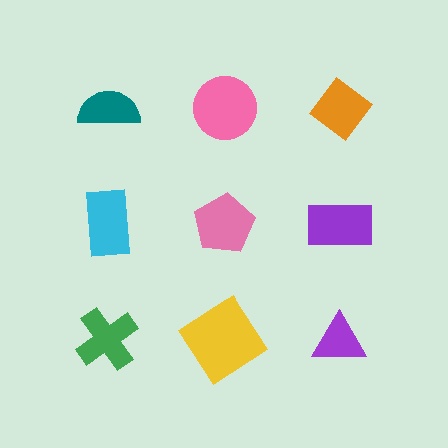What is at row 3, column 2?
A yellow diamond.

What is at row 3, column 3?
A purple triangle.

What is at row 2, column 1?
A cyan rectangle.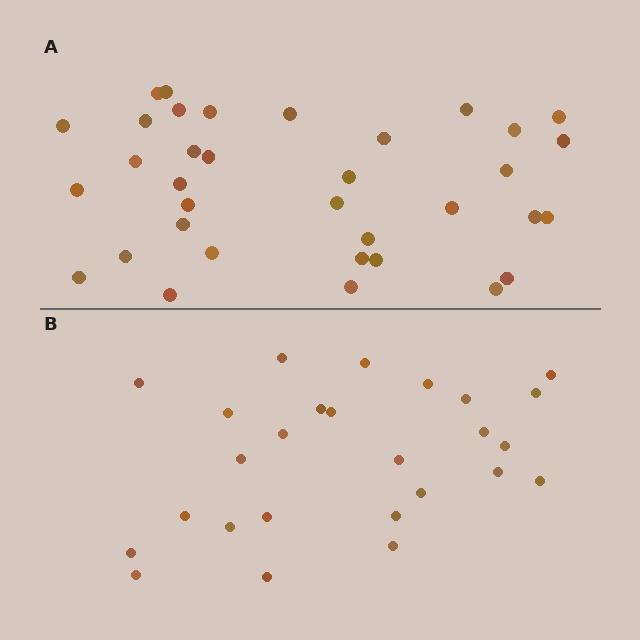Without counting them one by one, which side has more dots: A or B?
Region A (the top region) has more dots.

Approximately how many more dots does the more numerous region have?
Region A has roughly 8 or so more dots than region B.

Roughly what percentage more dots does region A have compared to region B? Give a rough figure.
About 35% more.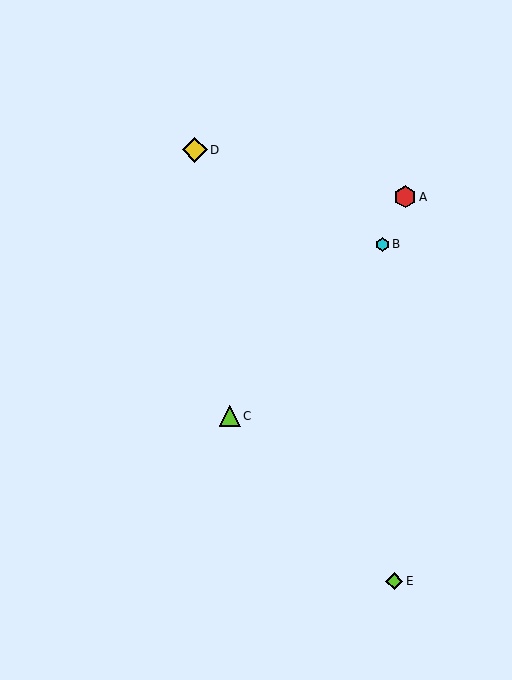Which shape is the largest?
The yellow diamond (labeled D) is the largest.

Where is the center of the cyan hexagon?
The center of the cyan hexagon is at (382, 244).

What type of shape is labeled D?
Shape D is a yellow diamond.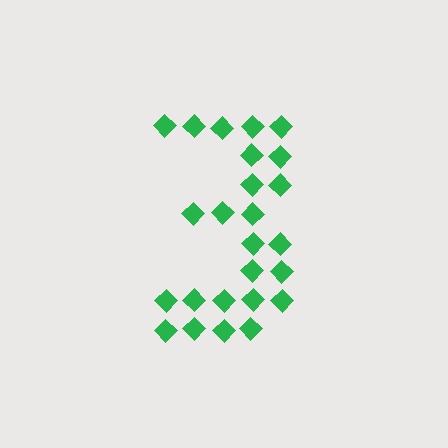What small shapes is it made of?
It is made of small diamonds.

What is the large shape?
The large shape is the digit 3.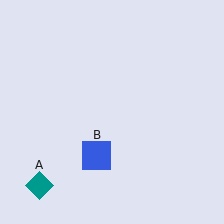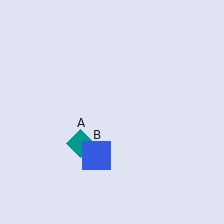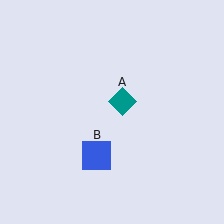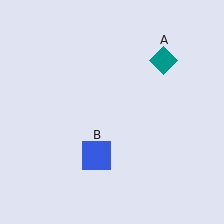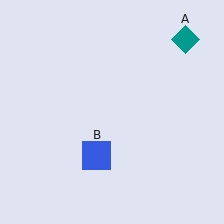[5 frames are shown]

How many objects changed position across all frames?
1 object changed position: teal diamond (object A).